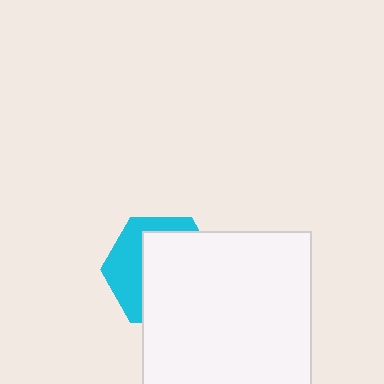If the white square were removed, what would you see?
You would see the complete cyan hexagon.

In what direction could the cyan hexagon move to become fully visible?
The cyan hexagon could move toward the upper-left. That would shift it out from behind the white square entirely.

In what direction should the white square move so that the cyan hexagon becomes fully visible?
The white square should move toward the lower-right. That is the shortest direction to clear the overlap and leave the cyan hexagon fully visible.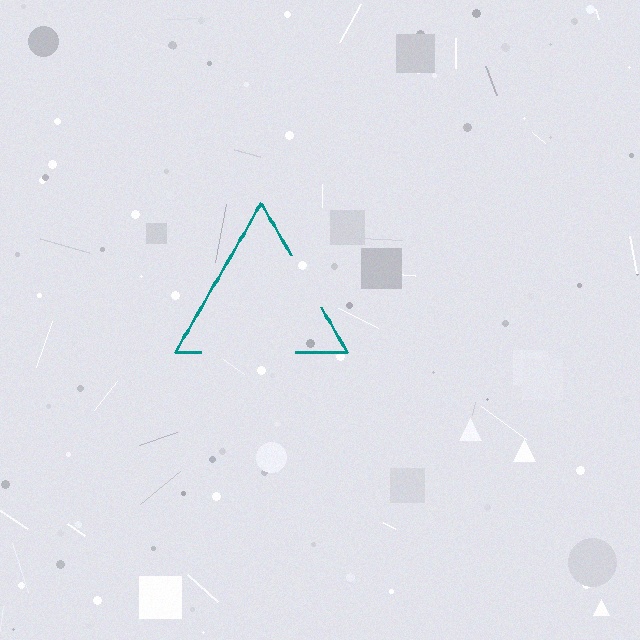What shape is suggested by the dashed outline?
The dashed outline suggests a triangle.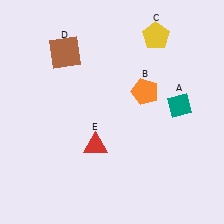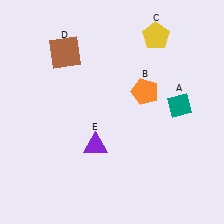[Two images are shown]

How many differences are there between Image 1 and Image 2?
There is 1 difference between the two images.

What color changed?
The triangle (E) changed from red in Image 1 to purple in Image 2.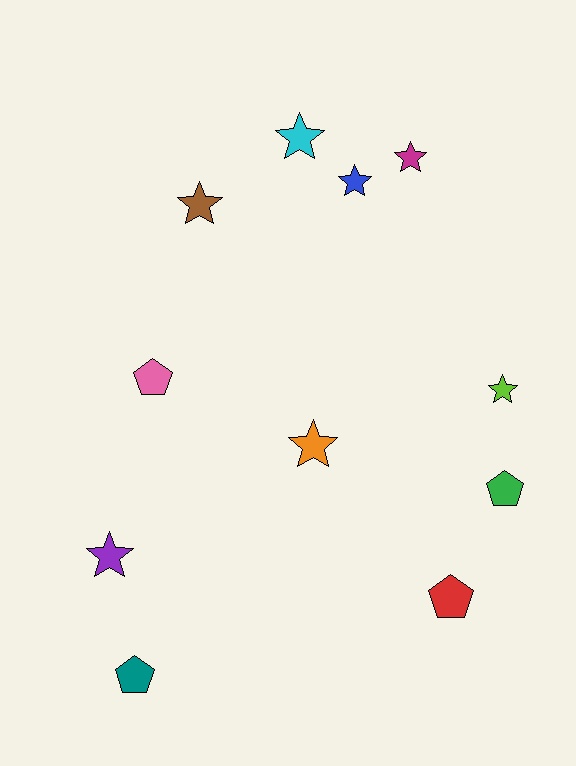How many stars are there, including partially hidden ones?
There are 7 stars.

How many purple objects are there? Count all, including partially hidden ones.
There is 1 purple object.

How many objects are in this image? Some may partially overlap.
There are 11 objects.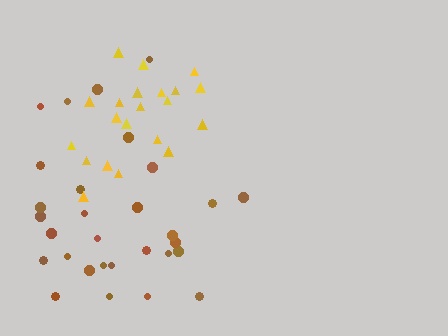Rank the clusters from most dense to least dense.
yellow, brown.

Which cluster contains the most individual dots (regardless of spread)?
Brown (30).